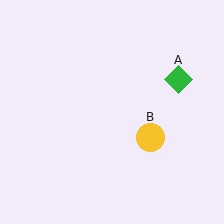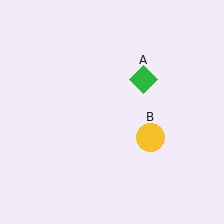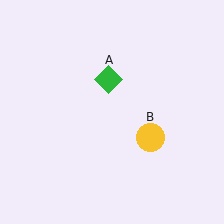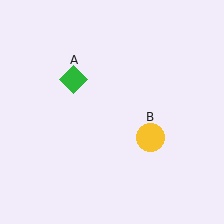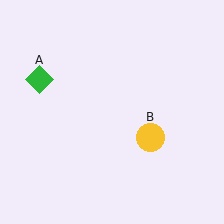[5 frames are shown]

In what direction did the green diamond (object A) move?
The green diamond (object A) moved left.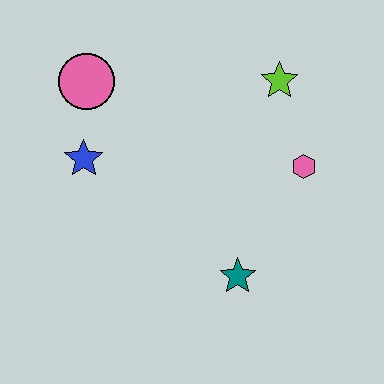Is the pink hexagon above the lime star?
No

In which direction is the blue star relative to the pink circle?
The blue star is below the pink circle.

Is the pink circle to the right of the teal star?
No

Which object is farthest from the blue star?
The pink hexagon is farthest from the blue star.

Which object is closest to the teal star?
The pink hexagon is closest to the teal star.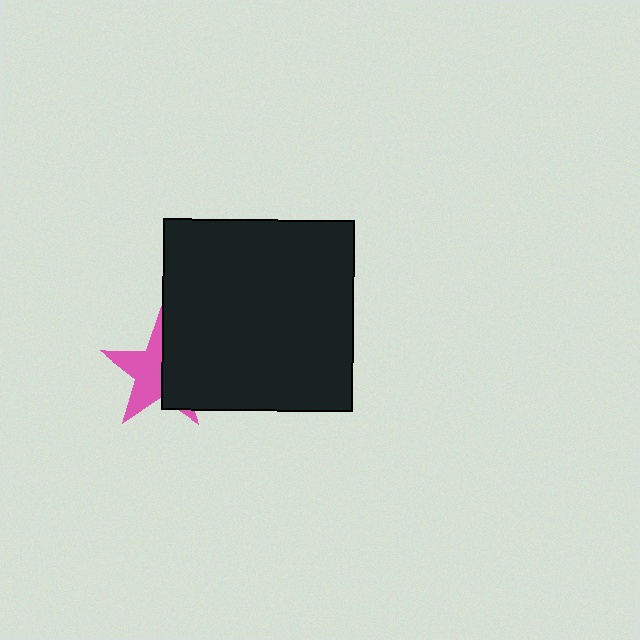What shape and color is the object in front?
The object in front is a black square.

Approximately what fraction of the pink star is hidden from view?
Roughly 47% of the pink star is hidden behind the black square.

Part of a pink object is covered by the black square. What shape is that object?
It is a star.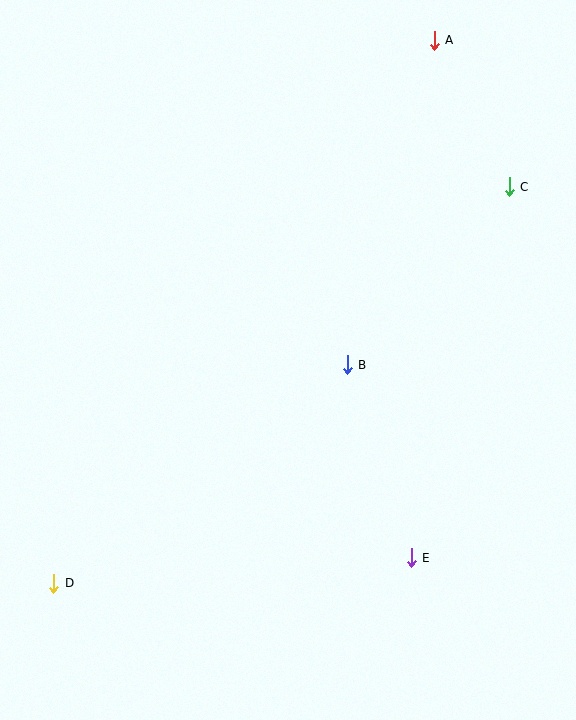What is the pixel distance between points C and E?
The distance between C and E is 384 pixels.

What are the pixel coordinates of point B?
Point B is at (347, 365).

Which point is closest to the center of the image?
Point B at (347, 365) is closest to the center.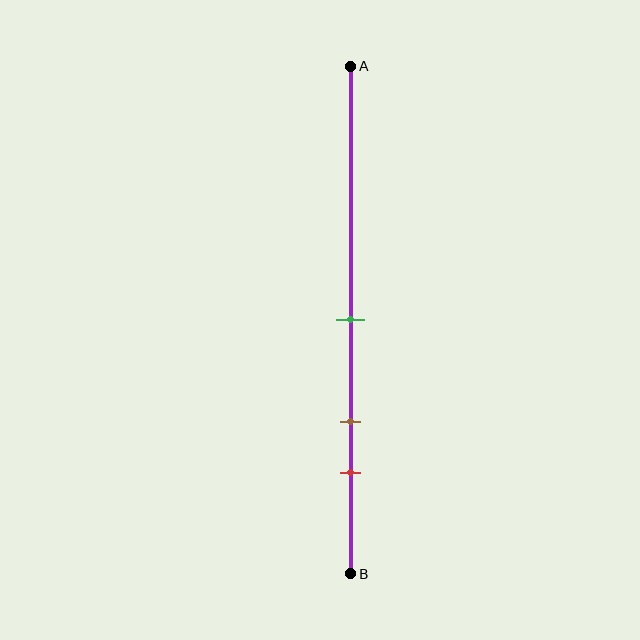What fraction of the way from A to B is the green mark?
The green mark is approximately 50% (0.5) of the way from A to B.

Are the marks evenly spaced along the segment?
Yes, the marks are approximately evenly spaced.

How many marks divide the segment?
There are 3 marks dividing the segment.